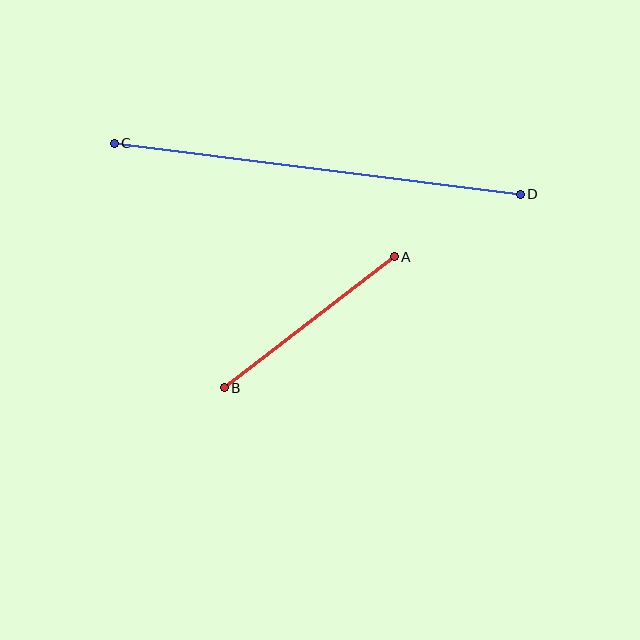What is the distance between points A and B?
The distance is approximately 215 pixels.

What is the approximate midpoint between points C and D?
The midpoint is at approximately (317, 169) pixels.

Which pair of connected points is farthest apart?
Points C and D are farthest apart.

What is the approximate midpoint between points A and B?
The midpoint is at approximately (309, 322) pixels.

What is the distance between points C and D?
The distance is approximately 409 pixels.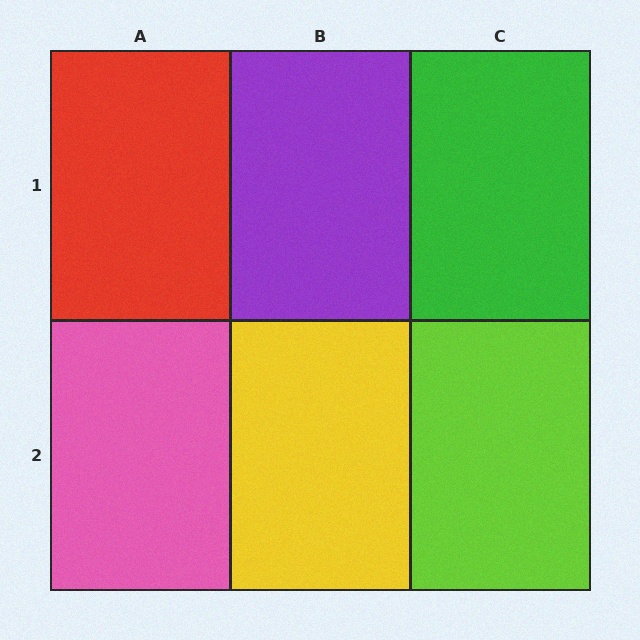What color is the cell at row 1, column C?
Green.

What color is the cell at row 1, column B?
Purple.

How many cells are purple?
1 cell is purple.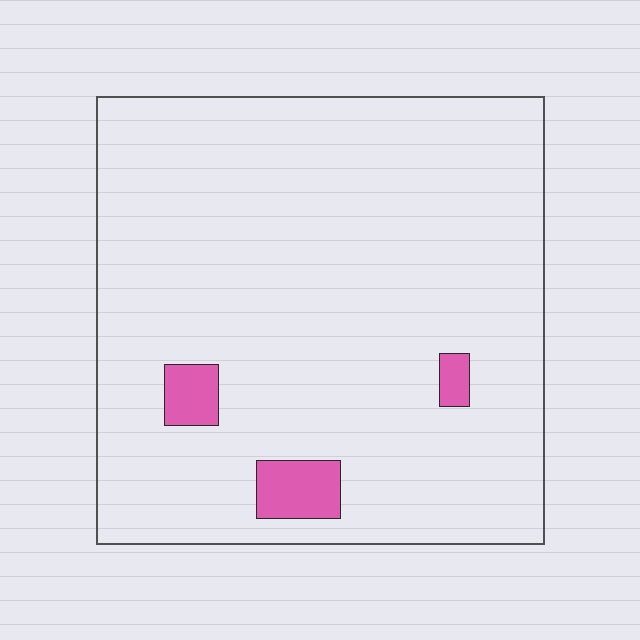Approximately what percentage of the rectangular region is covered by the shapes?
Approximately 5%.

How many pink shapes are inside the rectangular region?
3.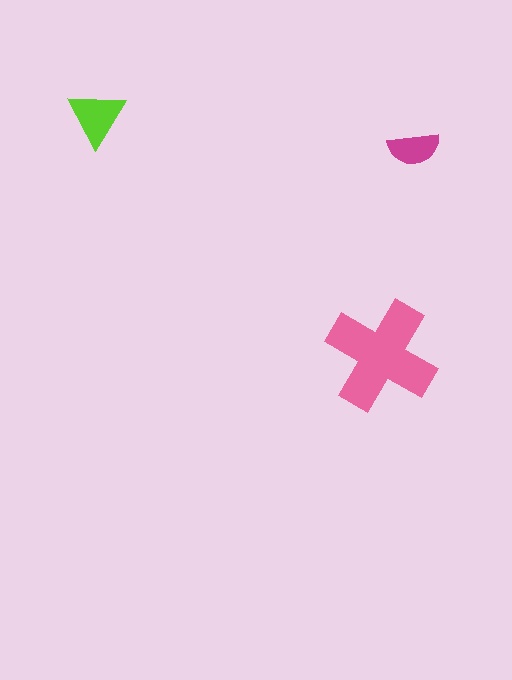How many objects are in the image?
There are 3 objects in the image.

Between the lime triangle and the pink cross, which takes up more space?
The pink cross.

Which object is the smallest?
The magenta semicircle.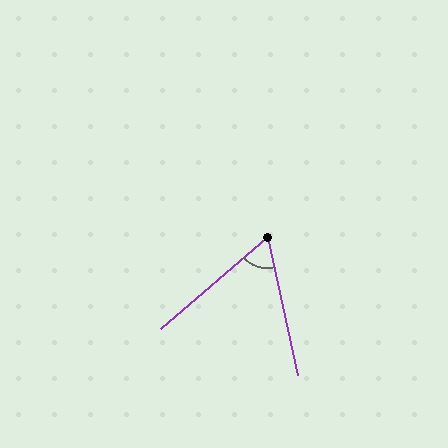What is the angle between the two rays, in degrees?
Approximately 62 degrees.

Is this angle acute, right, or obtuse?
It is acute.